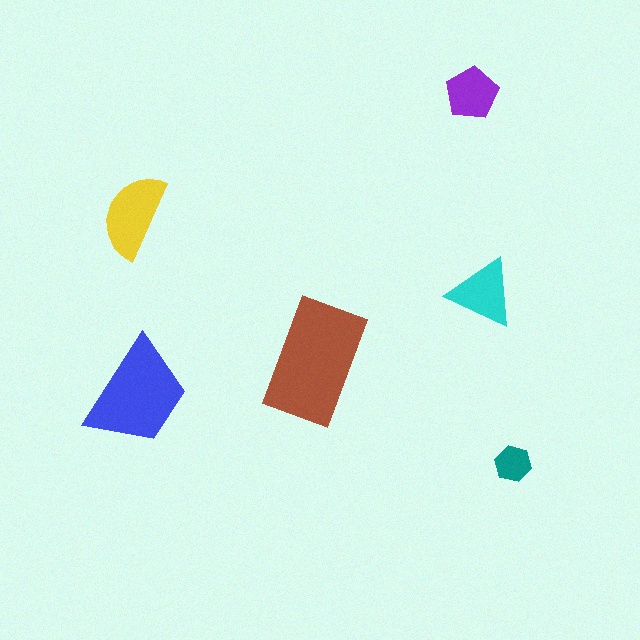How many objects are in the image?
There are 6 objects in the image.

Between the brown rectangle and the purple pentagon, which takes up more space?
The brown rectangle.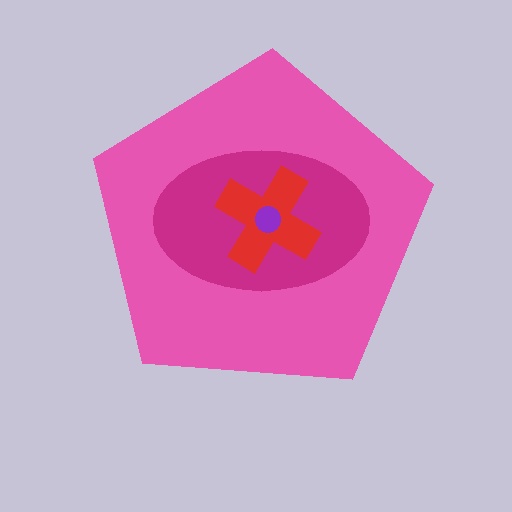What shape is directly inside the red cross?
The purple circle.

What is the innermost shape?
The purple circle.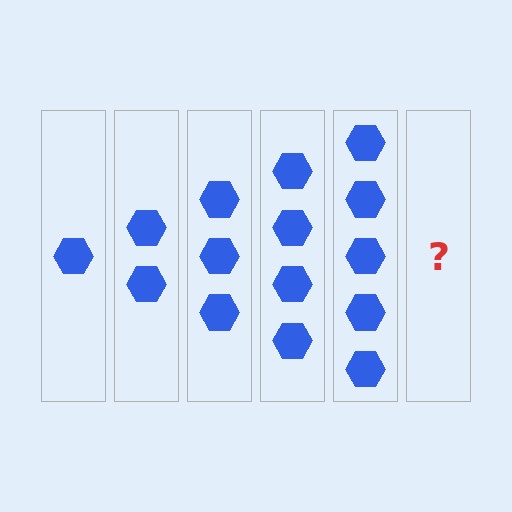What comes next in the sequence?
The next element should be 6 hexagons.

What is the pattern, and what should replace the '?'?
The pattern is that each step adds one more hexagon. The '?' should be 6 hexagons.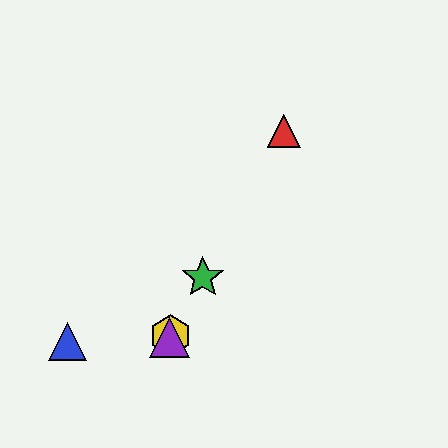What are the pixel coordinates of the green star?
The green star is at (203, 277).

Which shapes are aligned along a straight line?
The red triangle, the green star, the yellow hexagon, the purple triangle are aligned along a straight line.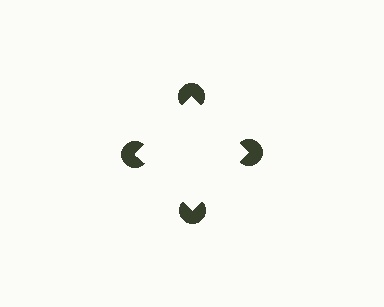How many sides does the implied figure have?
4 sides.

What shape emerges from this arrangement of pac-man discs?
An illusory square — its edges are inferred from the aligned wedge cuts in the pac-man discs, not physically drawn.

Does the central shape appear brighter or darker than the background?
It typically appears slightly brighter than the background, even though no actual brightness change is drawn.